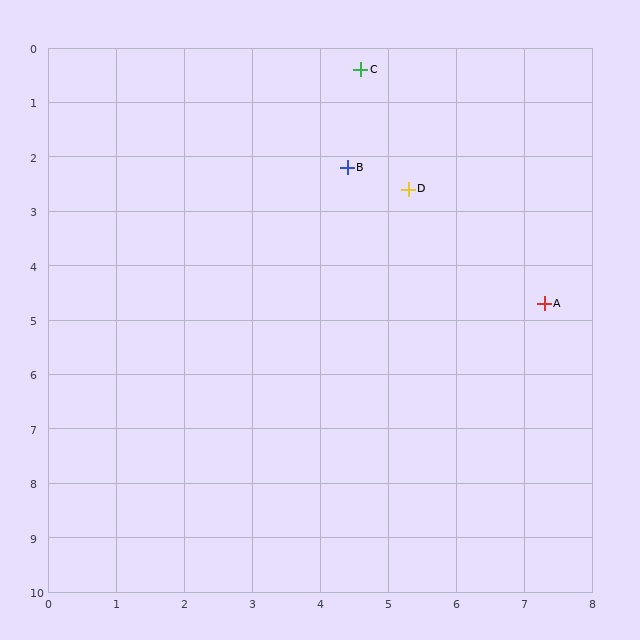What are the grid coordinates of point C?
Point C is at approximately (4.6, 0.4).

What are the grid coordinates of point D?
Point D is at approximately (5.3, 2.6).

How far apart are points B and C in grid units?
Points B and C are about 1.8 grid units apart.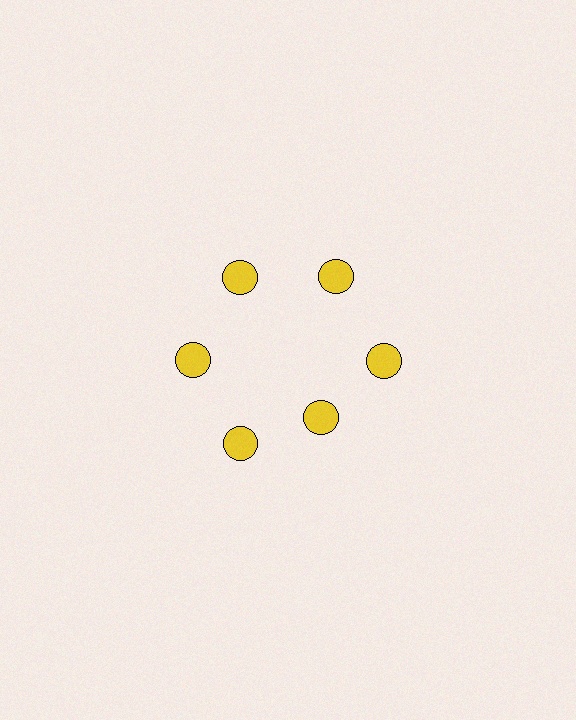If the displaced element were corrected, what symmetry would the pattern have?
It would have 6-fold rotational symmetry — the pattern would map onto itself every 60 degrees.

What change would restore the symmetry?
The symmetry would be restored by moving it outward, back onto the ring so that all 6 circles sit at equal angles and equal distance from the center.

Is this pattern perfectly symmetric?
No. The 6 yellow circles are arranged in a ring, but one element near the 5 o'clock position is pulled inward toward the center, breaking the 6-fold rotational symmetry.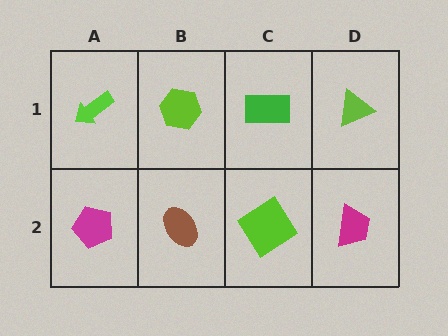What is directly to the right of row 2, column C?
A magenta trapezoid.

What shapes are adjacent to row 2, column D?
A lime triangle (row 1, column D), a lime diamond (row 2, column C).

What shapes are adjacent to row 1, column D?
A magenta trapezoid (row 2, column D), a green rectangle (row 1, column C).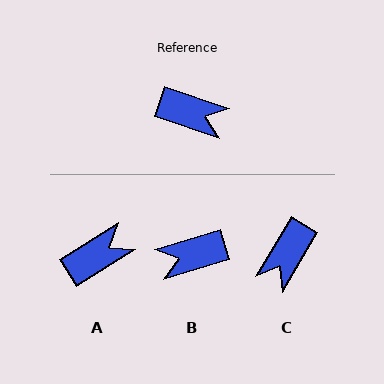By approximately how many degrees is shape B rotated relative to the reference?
Approximately 144 degrees clockwise.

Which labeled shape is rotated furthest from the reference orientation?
B, about 144 degrees away.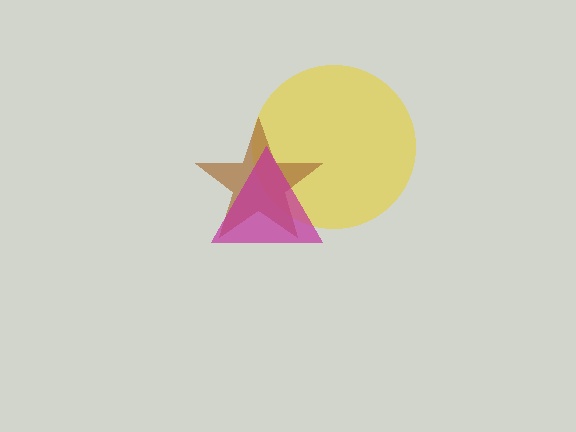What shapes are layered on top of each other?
The layered shapes are: a yellow circle, a brown star, a magenta triangle.